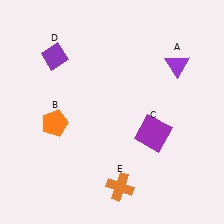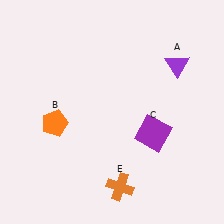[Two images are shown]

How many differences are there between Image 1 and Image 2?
There is 1 difference between the two images.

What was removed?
The purple diamond (D) was removed in Image 2.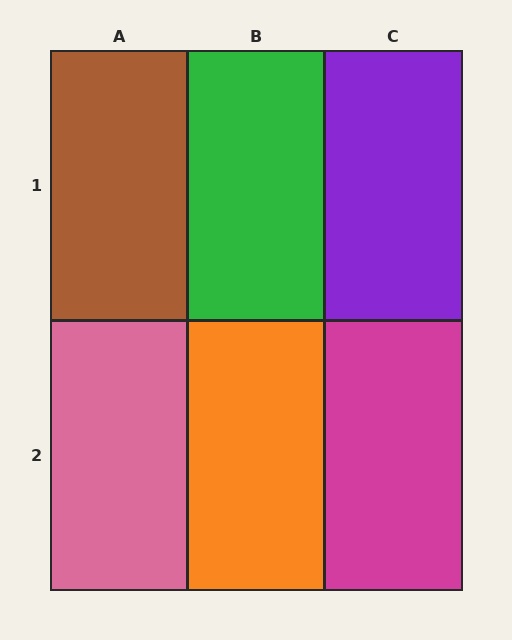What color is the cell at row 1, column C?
Purple.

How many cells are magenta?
1 cell is magenta.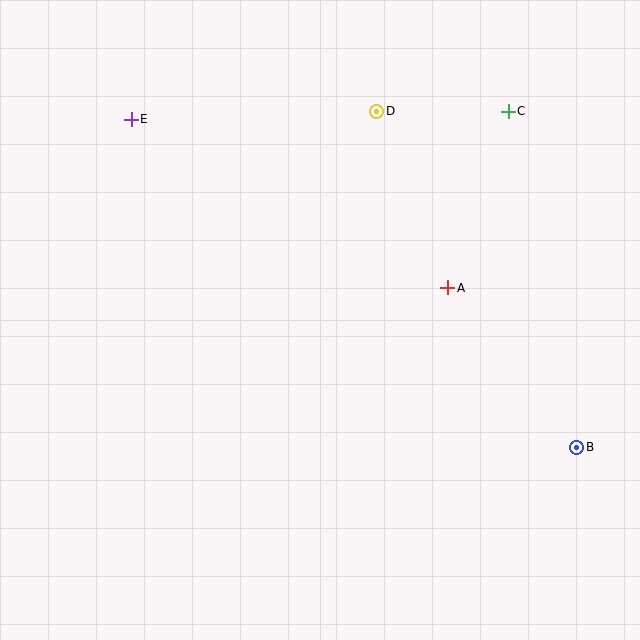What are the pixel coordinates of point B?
Point B is at (577, 447).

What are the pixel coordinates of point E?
Point E is at (131, 119).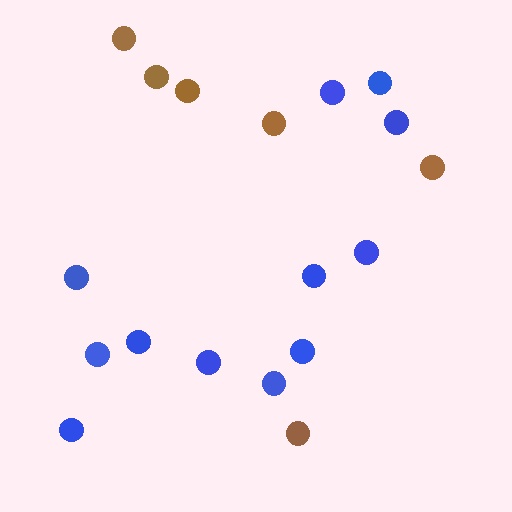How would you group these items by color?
There are 2 groups: one group of brown circles (6) and one group of blue circles (12).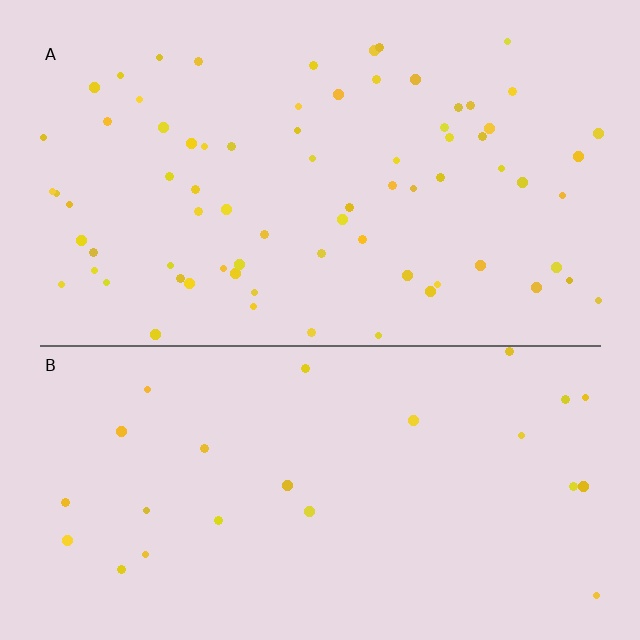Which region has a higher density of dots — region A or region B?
A (the top).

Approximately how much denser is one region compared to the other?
Approximately 3.0× — region A over region B.